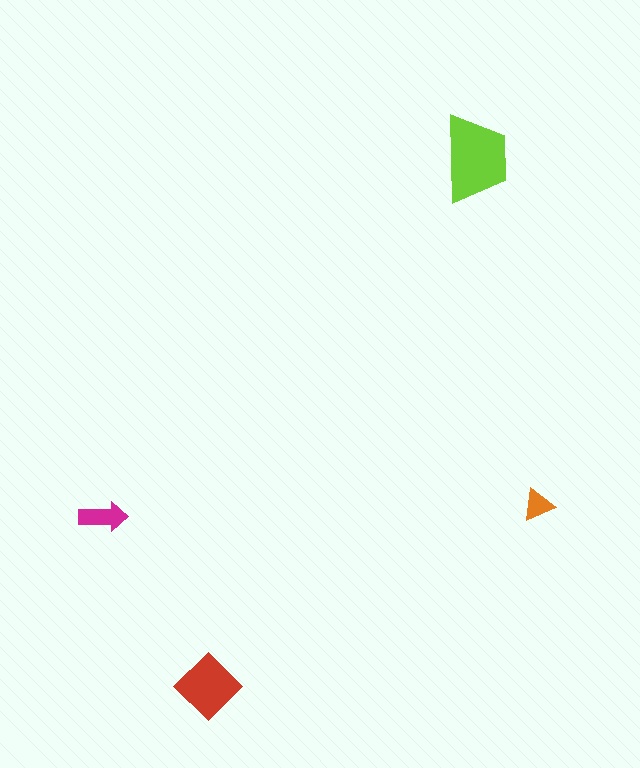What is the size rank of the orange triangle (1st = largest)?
4th.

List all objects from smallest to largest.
The orange triangle, the magenta arrow, the red diamond, the lime trapezoid.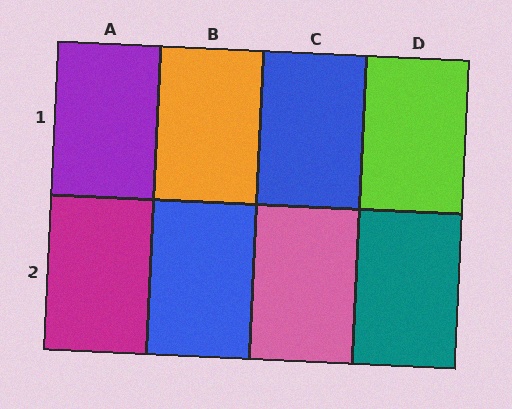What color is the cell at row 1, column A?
Purple.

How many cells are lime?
1 cell is lime.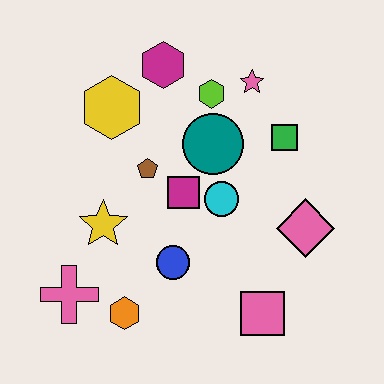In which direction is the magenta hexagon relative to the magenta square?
The magenta hexagon is above the magenta square.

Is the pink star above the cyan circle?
Yes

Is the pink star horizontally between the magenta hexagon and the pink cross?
No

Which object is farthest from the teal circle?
The pink cross is farthest from the teal circle.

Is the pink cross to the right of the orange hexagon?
No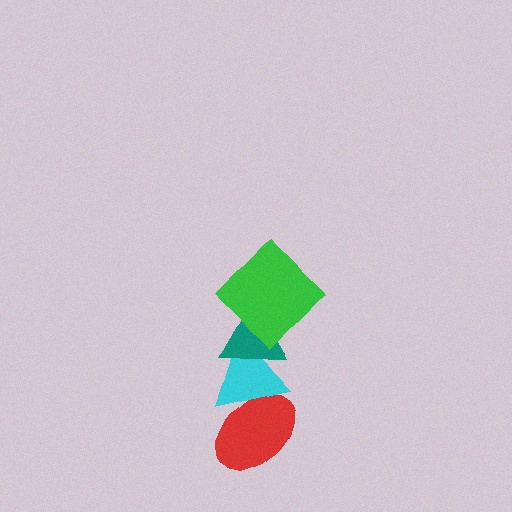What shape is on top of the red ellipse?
The cyan triangle is on top of the red ellipse.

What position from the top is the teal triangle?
The teal triangle is 2nd from the top.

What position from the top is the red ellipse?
The red ellipse is 4th from the top.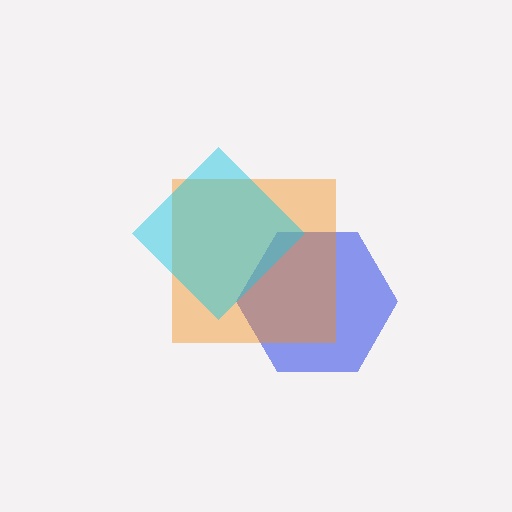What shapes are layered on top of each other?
The layered shapes are: a blue hexagon, an orange square, a cyan diamond.